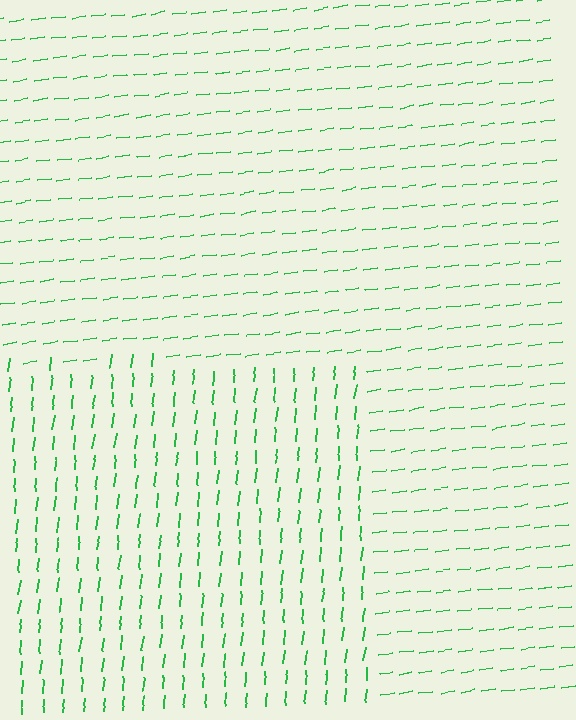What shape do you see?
I see a rectangle.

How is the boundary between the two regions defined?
The boundary is defined purely by a change in line orientation (approximately 76 degrees difference). All lines are the same color and thickness.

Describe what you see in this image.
The image is filled with small green line segments. A rectangle region in the image has lines oriented differently from the surrounding lines, creating a visible texture boundary.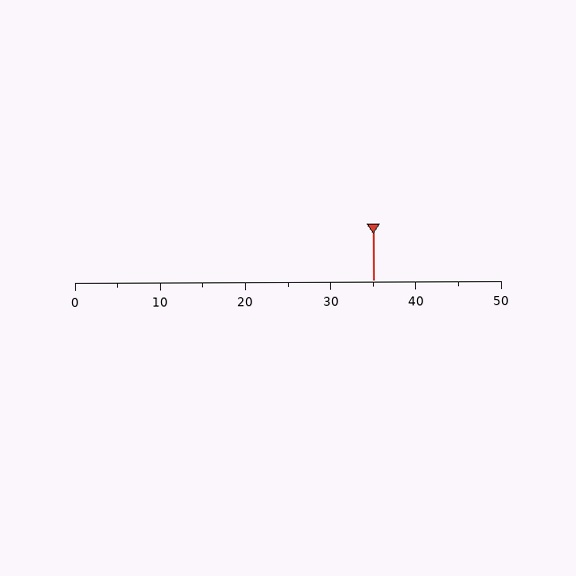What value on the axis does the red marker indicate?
The marker indicates approximately 35.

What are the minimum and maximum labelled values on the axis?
The axis runs from 0 to 50.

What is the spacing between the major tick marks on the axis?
The major ticks are spaced 10 apart.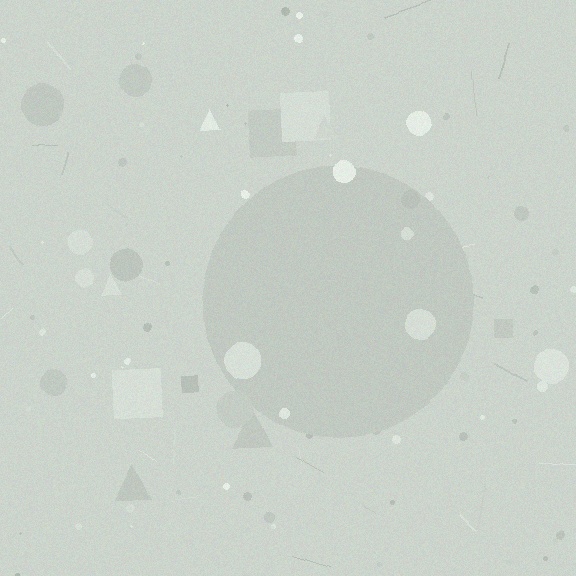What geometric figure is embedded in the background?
A circle is embedded in the background.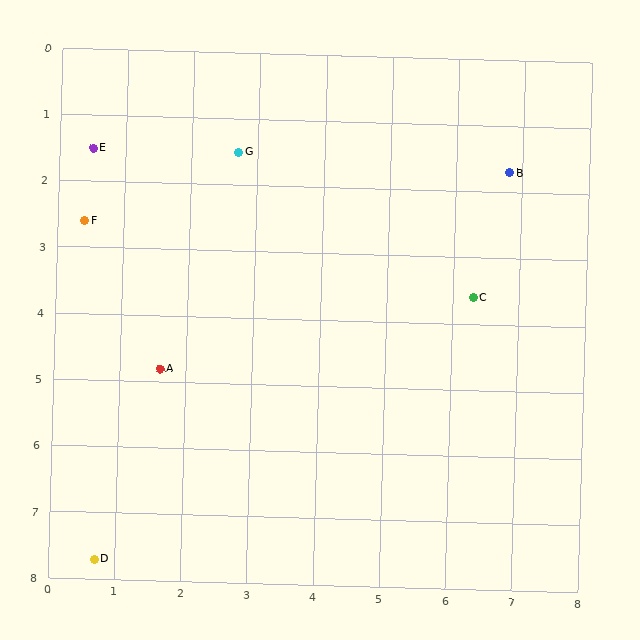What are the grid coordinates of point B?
Point B is at approximately (6.8, 1.7).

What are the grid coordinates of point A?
Point A is at approximately (1.6, 4.8).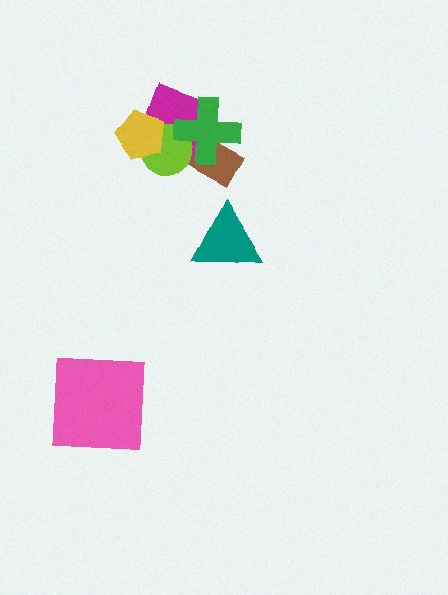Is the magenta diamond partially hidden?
Yes, it is partially covered by another shape.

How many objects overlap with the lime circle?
4 objects overlap with the lime circle.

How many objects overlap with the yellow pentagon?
2 objects overlap with the yellow pentagon.